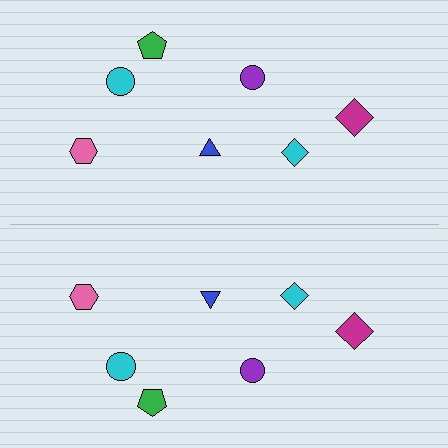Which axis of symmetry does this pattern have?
The pattern has a horizontal axis of symmetry running through the center of the image.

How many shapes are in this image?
There are 14 shapes in this image.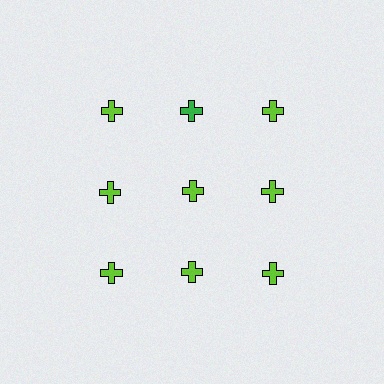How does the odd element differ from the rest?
It has a different color: green instead of lime.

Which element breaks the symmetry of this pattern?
The green cross in the top row, second from left column breaks the symmetry. All other shapes are lime crosses.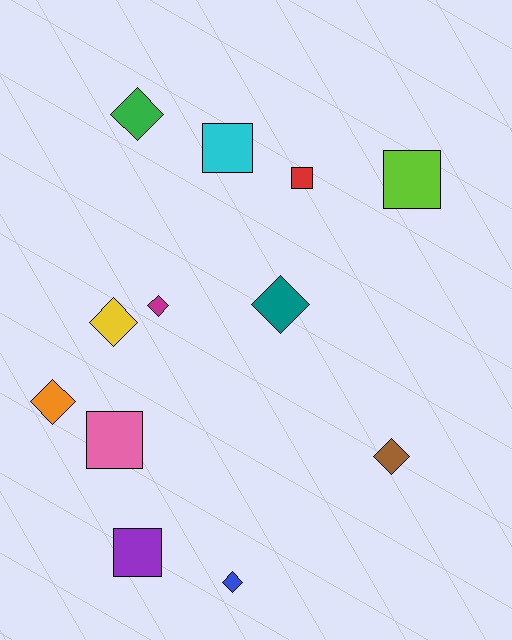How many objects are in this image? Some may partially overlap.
There are 12 objects.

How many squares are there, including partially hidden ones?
There are 5 squares.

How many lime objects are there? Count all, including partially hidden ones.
There is 1 lime object.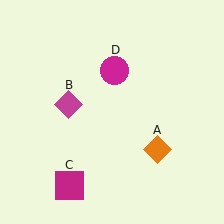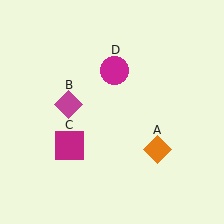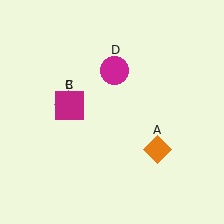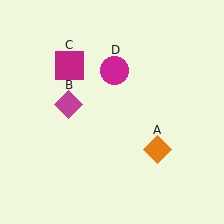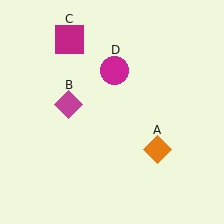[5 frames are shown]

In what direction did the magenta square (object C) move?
The magenta square (object C) moved up.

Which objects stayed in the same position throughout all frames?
Orange diamond (object A) and magenta diamond (object B) and magenta circle (object D) remained stationary.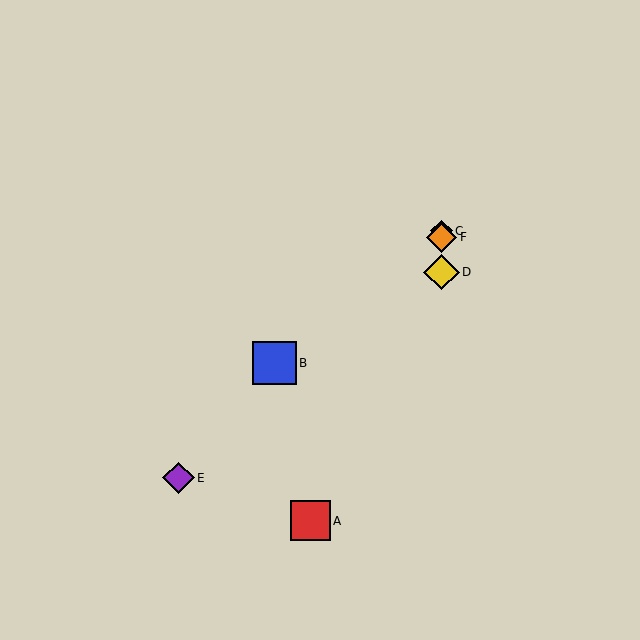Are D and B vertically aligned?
No, D is at x≈441 and B is at x≈275.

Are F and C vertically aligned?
Yes, both are at x≈441.